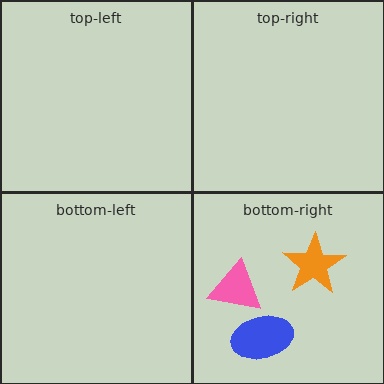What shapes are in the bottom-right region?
The blue ellipse, the orange star, the pink triangle.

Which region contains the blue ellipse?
The bottom-right region.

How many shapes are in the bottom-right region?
3.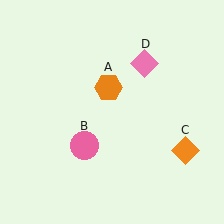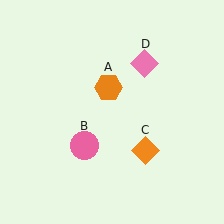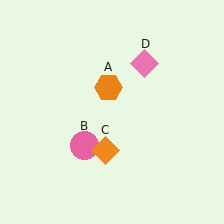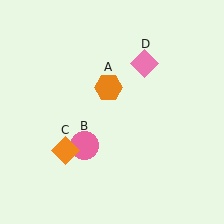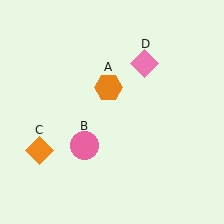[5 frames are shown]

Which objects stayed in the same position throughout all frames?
Orange hexagon (object A) and pink circle (object B) and pink diamond (object D) remained stationary.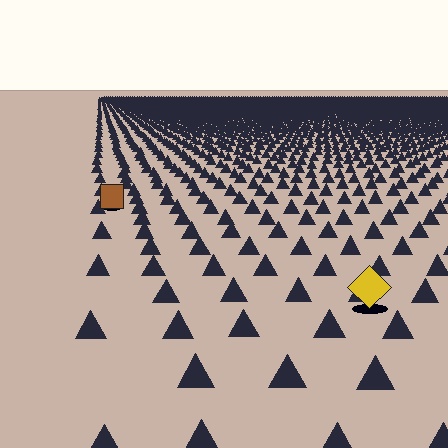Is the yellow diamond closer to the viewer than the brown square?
Yes. The yellow diamond is closer — you can tell from the texture gradient: the ground texture is coarser near it.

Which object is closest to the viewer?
The yellow diamond is closest. The texture marks near it are larger and more spread out.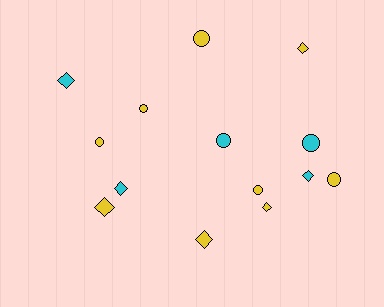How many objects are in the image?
There are 14 objects.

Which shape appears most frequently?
Diamond, with 7 objects.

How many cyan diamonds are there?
There are 3 cyan diamonds.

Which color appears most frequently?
Yellow, with 9 objects.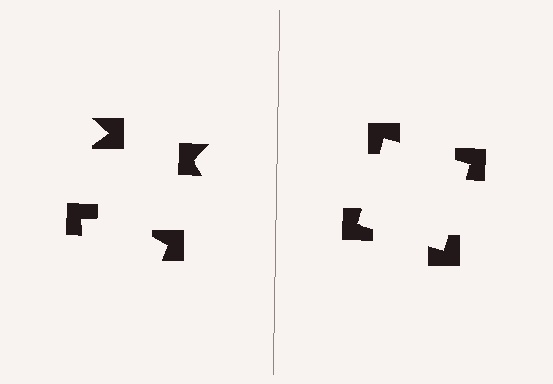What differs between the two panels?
The notched squares are positioned identically on both sides; only the wedge orientations differ. On the right they align to a square; on the left they are misaligned.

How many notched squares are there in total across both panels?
8 — 4 on each side.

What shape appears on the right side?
An illusory square.